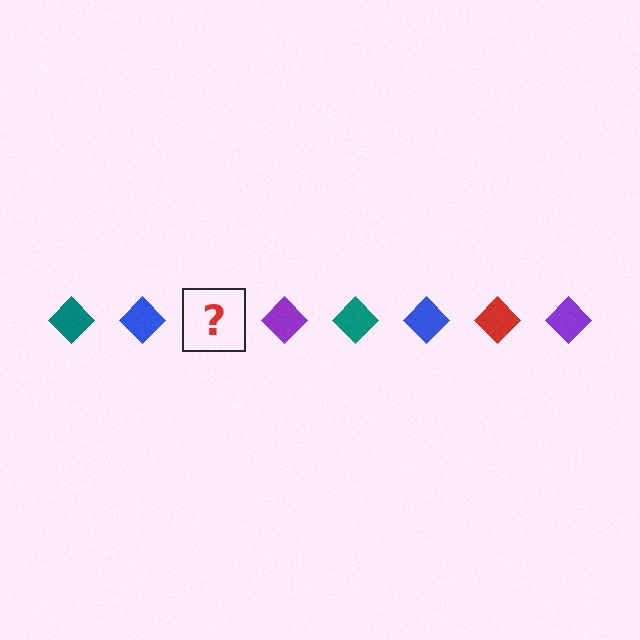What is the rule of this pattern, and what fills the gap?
The rule is that the pattern cycles through teal, blue, red, purple diamonds. The gap should be filled with a red diamond.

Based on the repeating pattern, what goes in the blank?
The blank should be a red diamond.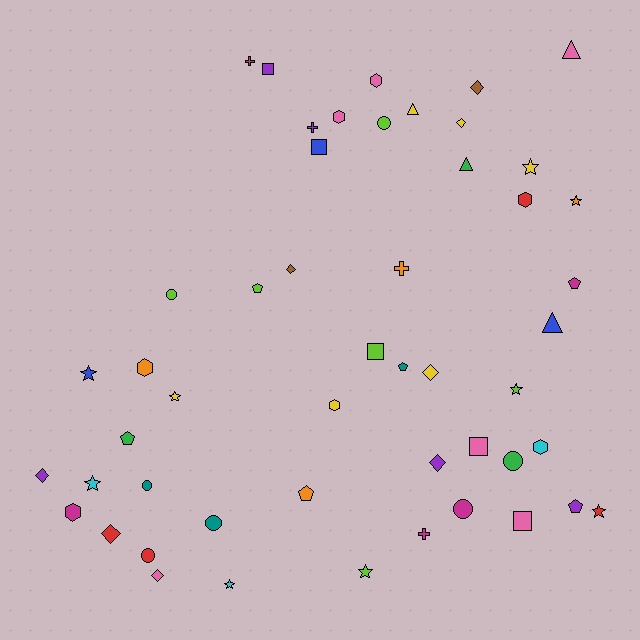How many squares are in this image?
There are 5 squares.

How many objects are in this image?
There are 50 objects.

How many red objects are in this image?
There are 4 red objects.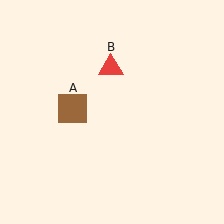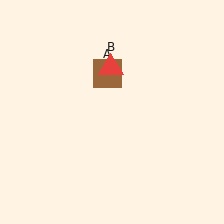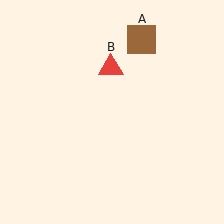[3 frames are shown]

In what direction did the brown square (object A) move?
The brown square (object A) moved up and to the right.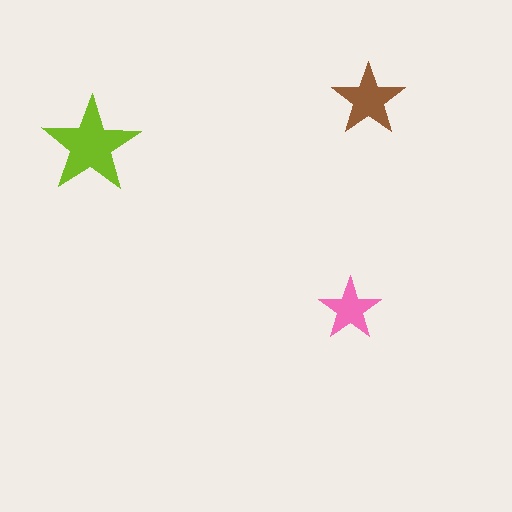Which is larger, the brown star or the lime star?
The lime one.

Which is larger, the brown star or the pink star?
The brown one.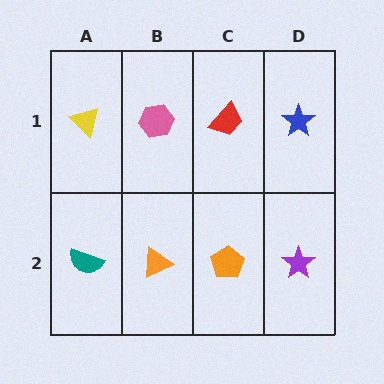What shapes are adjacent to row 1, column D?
A purple star (row 2, column D), a red trapezoid (row 1, column C).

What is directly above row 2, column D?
A blue star.